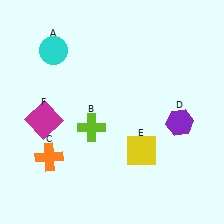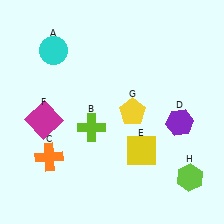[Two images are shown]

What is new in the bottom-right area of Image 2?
A lime hexagon (H) was added in the bottom-right area of Image 2.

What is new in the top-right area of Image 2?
A yellow pentagon (G) was added in the top-right area of Image 2.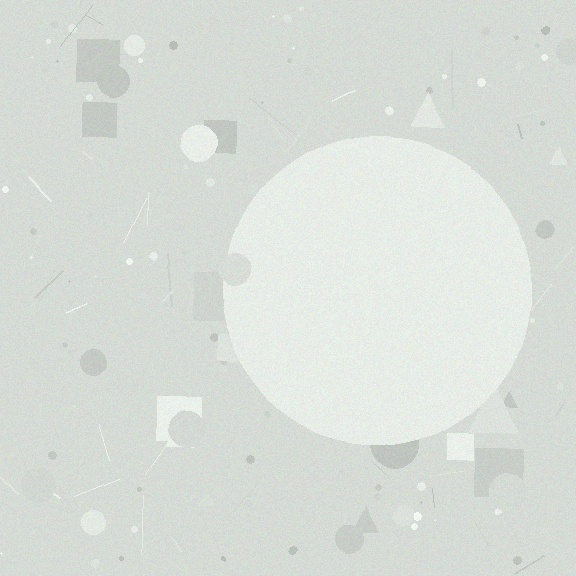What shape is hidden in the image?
A circle is hidden in the image.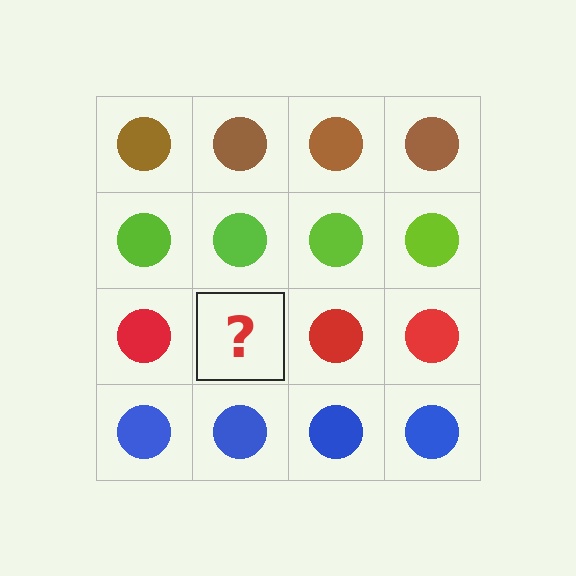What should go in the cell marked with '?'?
The missing cell should contain a red circle.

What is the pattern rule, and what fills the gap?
The rule is that each row has a consistent color. The gap should be filled with a red circle.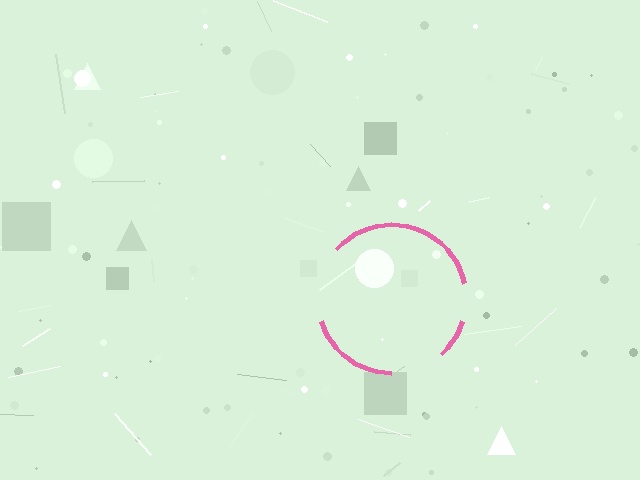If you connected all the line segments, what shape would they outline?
They would outline a circle.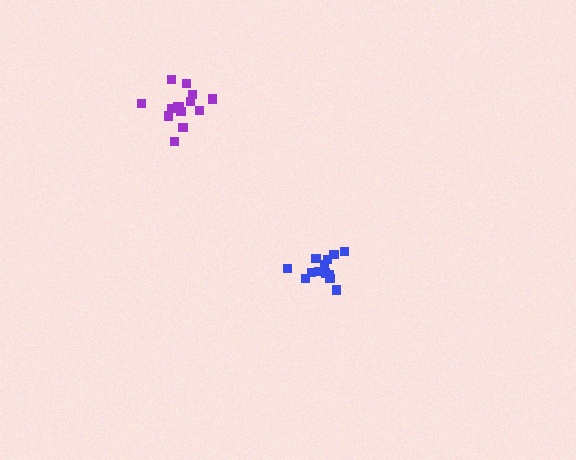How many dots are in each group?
Group 1: 14 dots, Group 2: 13 dots (27 total).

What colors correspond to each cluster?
The clusters are colored: purple, blue.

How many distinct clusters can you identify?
There are 2 distinct clusters.